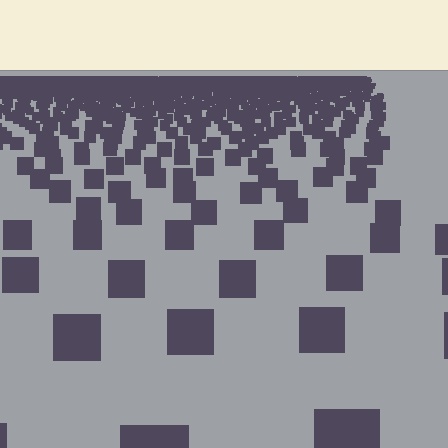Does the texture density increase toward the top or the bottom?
Density increases toward the top.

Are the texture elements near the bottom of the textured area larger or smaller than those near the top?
Larger. Near the bottom, elements are closer to the viewer and appear at a bigger on-screen size.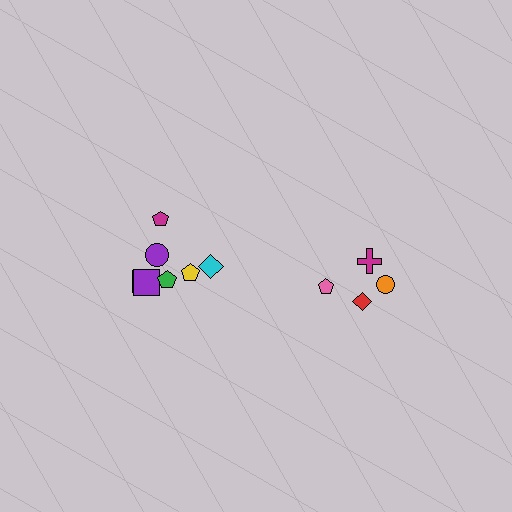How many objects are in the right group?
There are 4 objects.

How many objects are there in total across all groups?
There are 11 objects.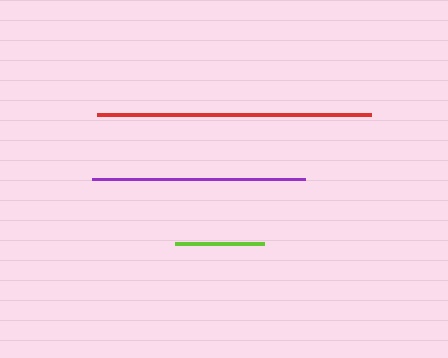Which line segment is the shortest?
The lime line is the shortest at approximately 89 pixels.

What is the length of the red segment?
The red segment is approximately 274 pixels long.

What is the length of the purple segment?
The purple segment is approximately 213 pixels long.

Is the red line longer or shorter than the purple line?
The red line is longer than the purple line.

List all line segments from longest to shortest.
From longest to shortest: red, purple, lime.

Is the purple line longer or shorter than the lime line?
The purple line is longer than the lime line.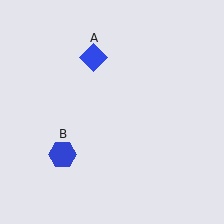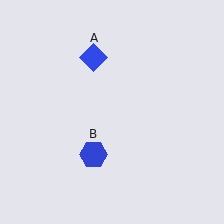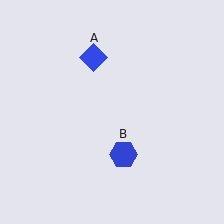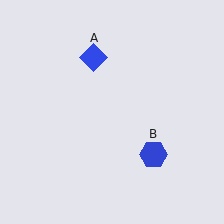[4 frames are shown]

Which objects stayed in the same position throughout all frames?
Blue diamond (object A) remained stationary.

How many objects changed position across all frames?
1 object changed position: blue hexagon (object B).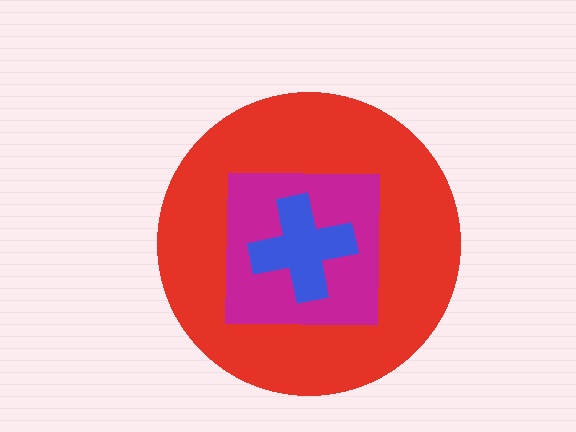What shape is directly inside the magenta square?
The blue cross.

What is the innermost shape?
The blue cross.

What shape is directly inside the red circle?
The magenta square.